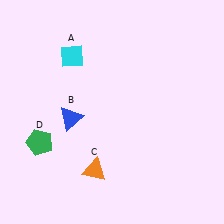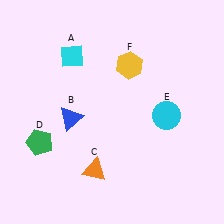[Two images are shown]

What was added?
A cyan circle (E), a yellow hexagon (F) were added in Image 2.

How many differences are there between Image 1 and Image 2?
There are 2 differences between the two images.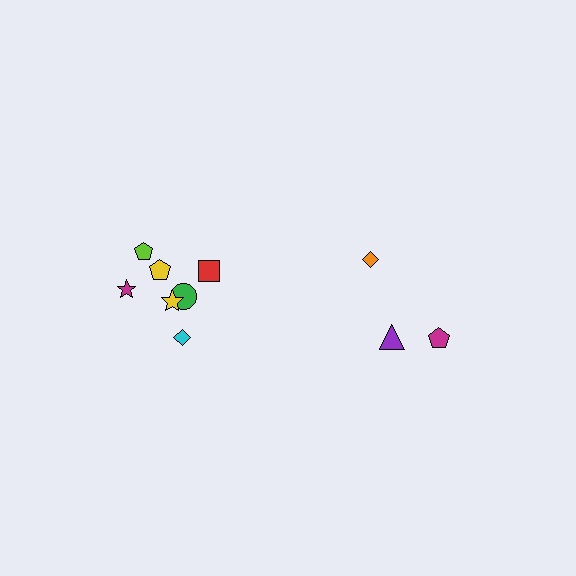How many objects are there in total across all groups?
There are 10 objects.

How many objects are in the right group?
There are 3 objects.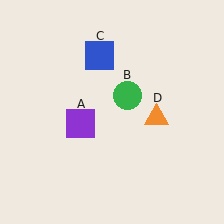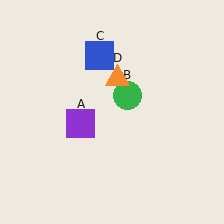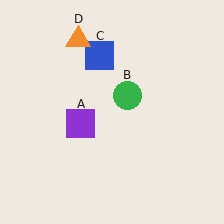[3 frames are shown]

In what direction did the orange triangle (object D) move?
The orange triangle (object D) moved up and to the left.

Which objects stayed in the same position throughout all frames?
Purple square (object A) and green circle (object B) and blue square (object C) remained stationary.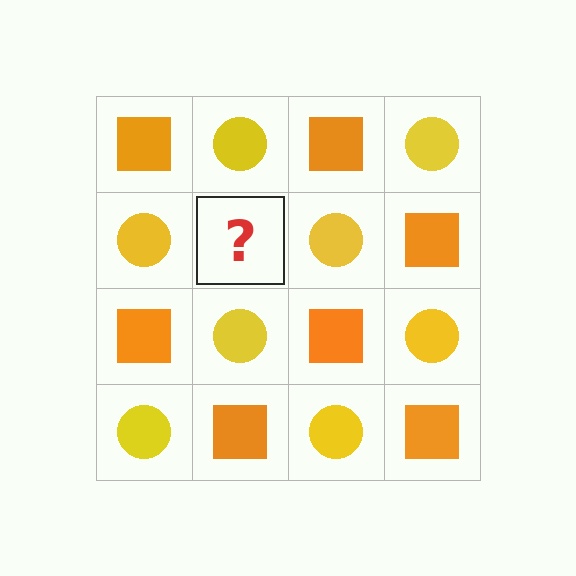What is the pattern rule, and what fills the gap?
The rule is that it alternates orange square and yellow circle in a checkerboard pattern. The gap should be filled with an orange square.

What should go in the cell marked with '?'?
The missing cell should contain an orange square.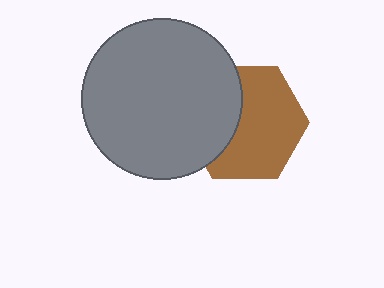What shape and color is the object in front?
The object in front is a gray circle.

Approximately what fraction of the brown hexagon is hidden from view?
Roughly 37% of the brown hexagon is hidden behind the gray circle.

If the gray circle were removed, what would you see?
You would see the complete brown hexagon.